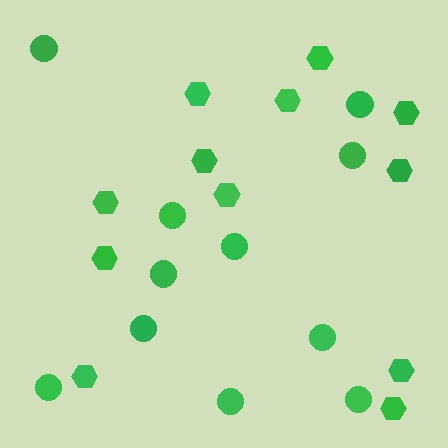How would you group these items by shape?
There are 2 groups: one group of hexagons (12) and one group of circles (11).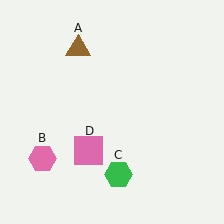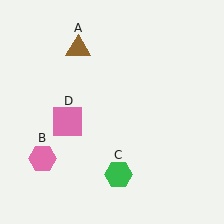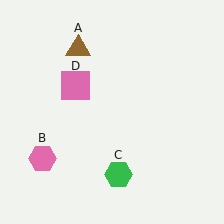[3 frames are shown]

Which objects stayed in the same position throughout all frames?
Brown triangle (object A) and pink hexagon (object B) and green hexagon (object C) remained stationary.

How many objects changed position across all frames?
1 object changed position: pink square (object D).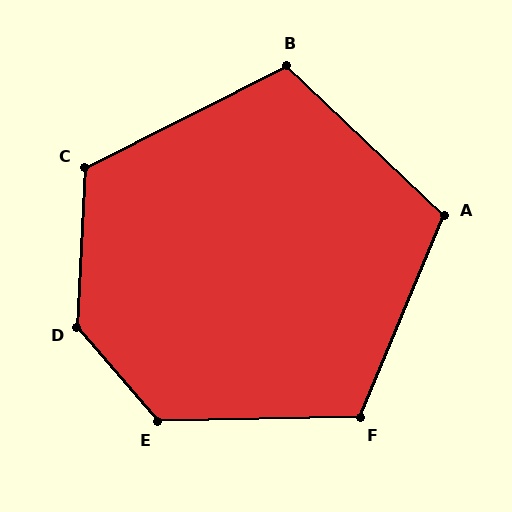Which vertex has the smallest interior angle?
B, at approximately 110 degrees.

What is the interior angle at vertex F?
Approximately 114 degrees (obtuse).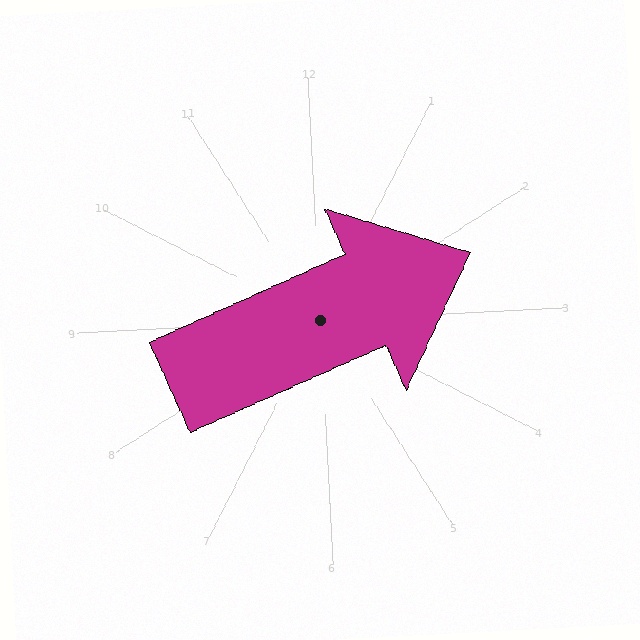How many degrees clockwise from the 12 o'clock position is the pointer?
Approximately 69 degrees.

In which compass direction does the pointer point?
East.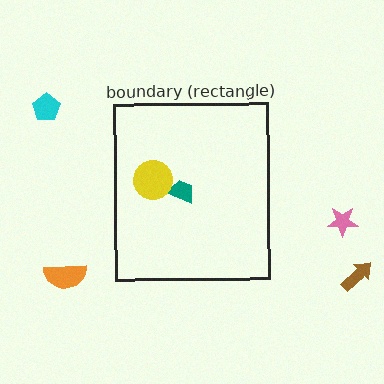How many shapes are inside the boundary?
2 inside, 4 outside.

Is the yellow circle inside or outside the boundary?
Inside.